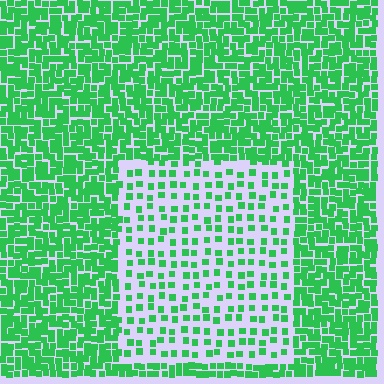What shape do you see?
I see a rectangle.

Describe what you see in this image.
The image contains small green elements arranged at two different densities. A rectangle-shaped region is visible where the elements are less densely packed than the surrounding area.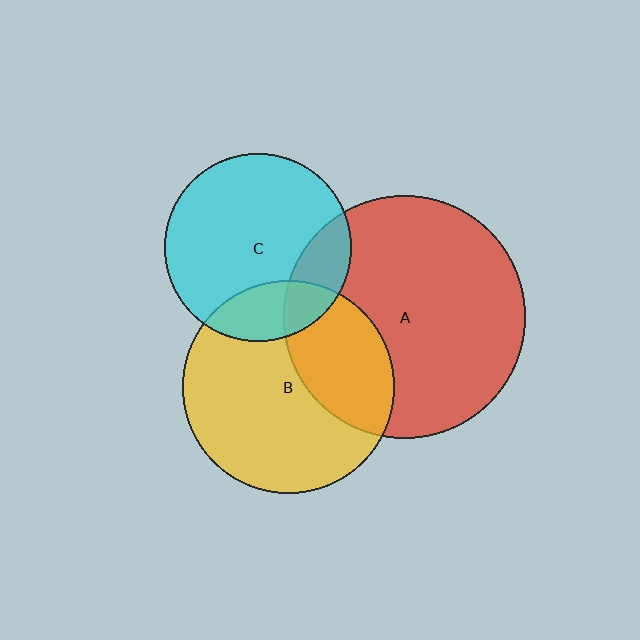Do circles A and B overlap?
Yes.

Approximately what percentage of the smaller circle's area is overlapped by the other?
Approximately 35%.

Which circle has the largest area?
Circle A (red).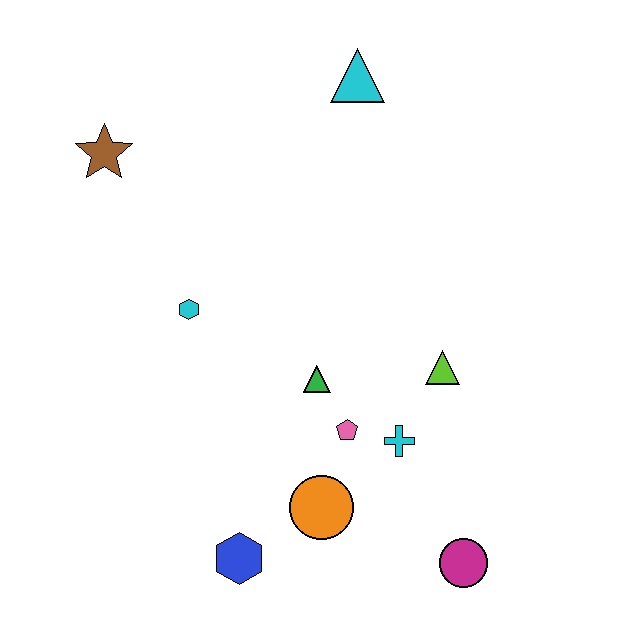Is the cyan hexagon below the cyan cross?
No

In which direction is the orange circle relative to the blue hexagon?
The orange circle is to the right of the blue hexagon.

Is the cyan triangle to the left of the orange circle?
No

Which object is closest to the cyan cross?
The pink pentagon is closest to the cyan cross.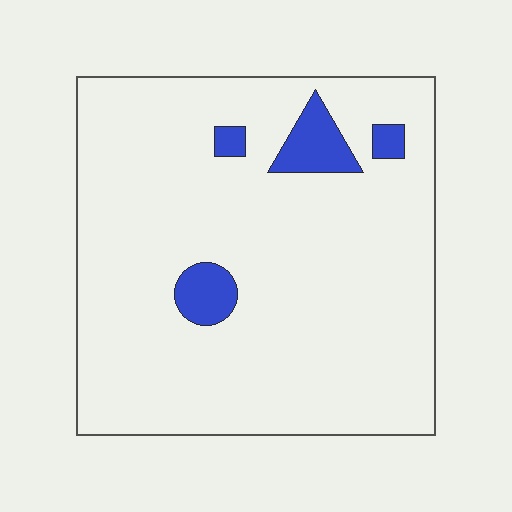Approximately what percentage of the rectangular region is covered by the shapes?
Approximately 5%.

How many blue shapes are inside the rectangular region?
4.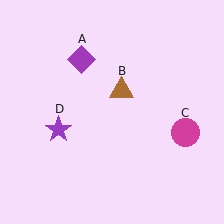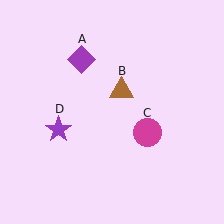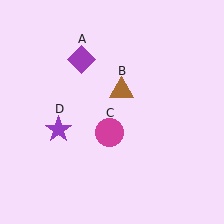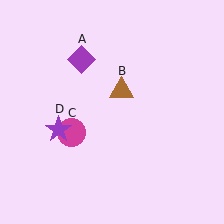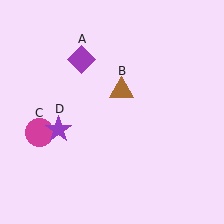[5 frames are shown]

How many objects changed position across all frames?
1 object changed position: magenta circle (object C).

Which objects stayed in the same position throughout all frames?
Purple diamond (object A) and brown triangle (object B) and purple star (object D) remained stationary.